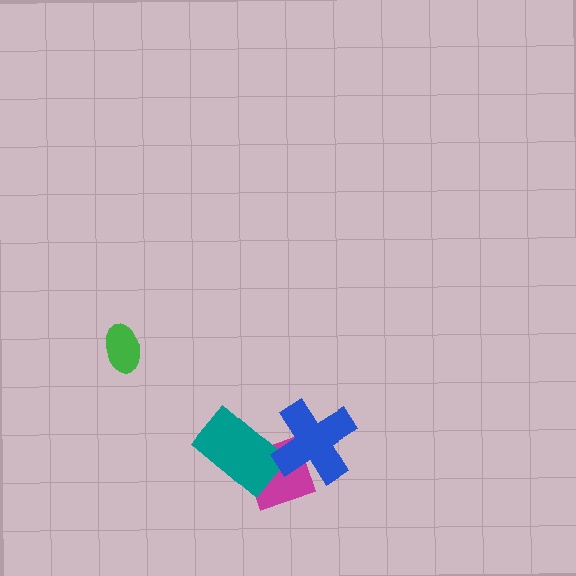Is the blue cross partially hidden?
No, no other shape covers it.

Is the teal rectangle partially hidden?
Yes, it is partially covered by another shape.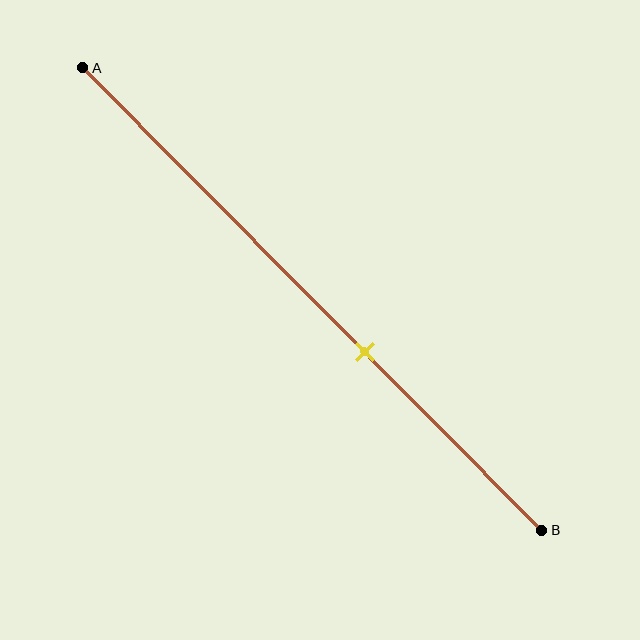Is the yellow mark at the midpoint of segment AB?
No, the mark is at about 60% from A, not at the 50% midpoint.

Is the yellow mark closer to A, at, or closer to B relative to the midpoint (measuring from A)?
The yellow mark is closer to point B than the midpoint of segment AB.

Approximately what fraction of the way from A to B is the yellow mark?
The yellow mark is approximately 60% of the way from A to B.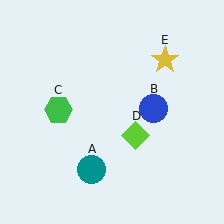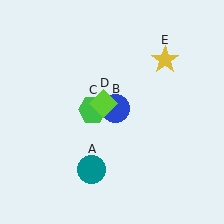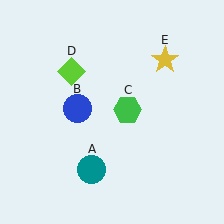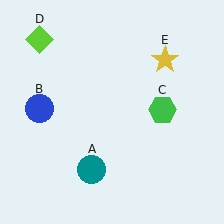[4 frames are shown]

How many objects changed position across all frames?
3 objects changed position: blue circle (object B), green hexagon (object C), lime diamond (object D).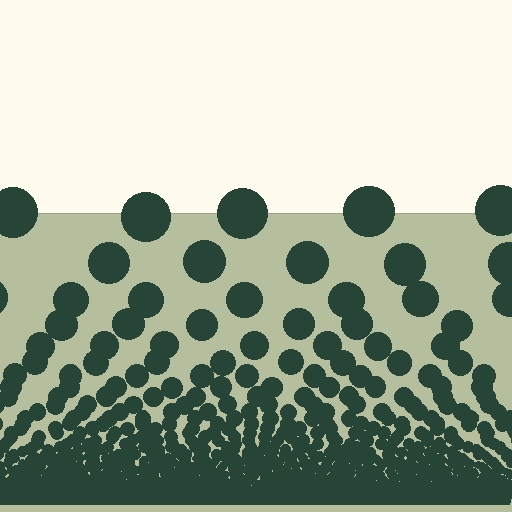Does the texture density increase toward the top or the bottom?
Density increases toward the bottom.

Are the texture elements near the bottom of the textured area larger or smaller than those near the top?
Smaller. The gradient is inverted — elements near the bottom are smaller and denser.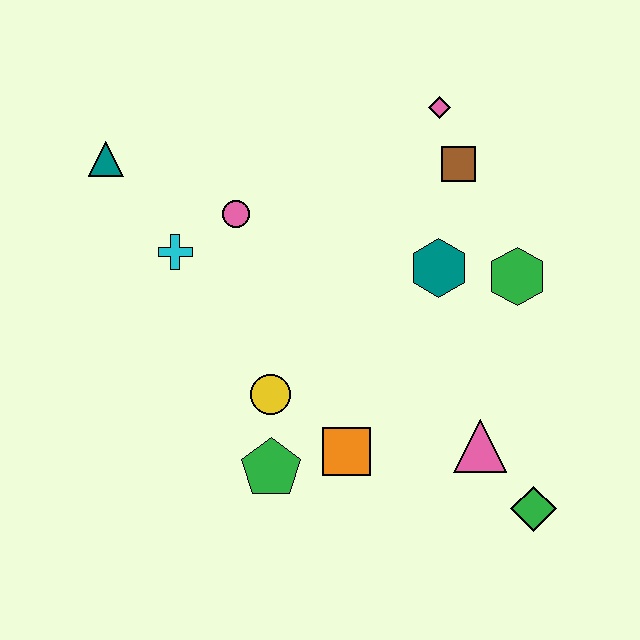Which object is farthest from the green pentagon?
The pink diamond is farthest from the green pentagon.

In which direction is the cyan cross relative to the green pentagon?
The cyan cross is above the green pentagon.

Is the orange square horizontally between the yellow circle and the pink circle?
No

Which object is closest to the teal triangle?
The cyan cross is closest to the teal triangle.